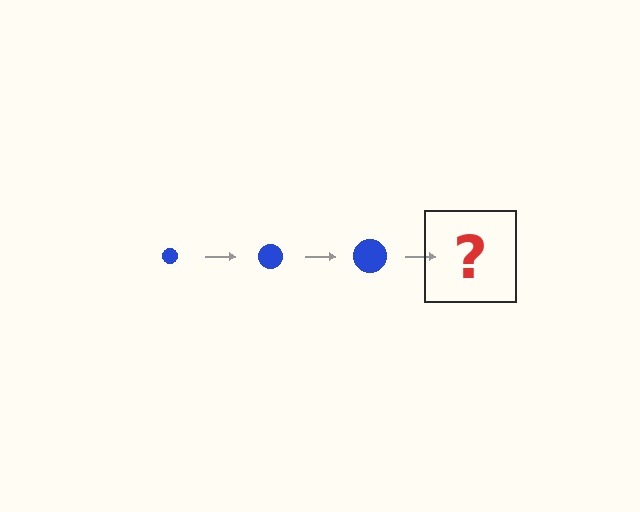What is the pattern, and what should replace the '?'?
The pattern is that the circle gets progressively larger each step. The '?' should be a blue circle, larger than the previous one.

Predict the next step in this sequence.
The next step is a blue circle, larger than the previous one.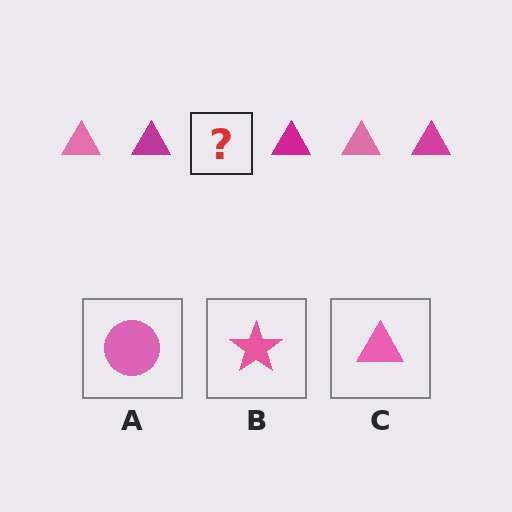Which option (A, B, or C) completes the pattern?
C.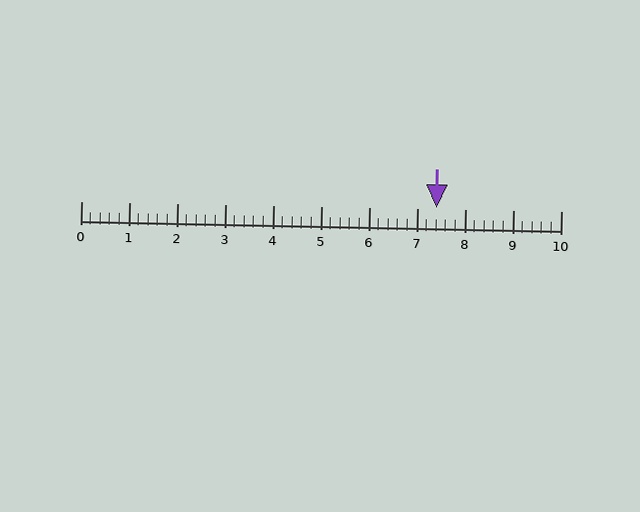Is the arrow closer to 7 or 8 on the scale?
The arrow is closer to 7.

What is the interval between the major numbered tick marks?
The major tick marks are spaced 1 units apart.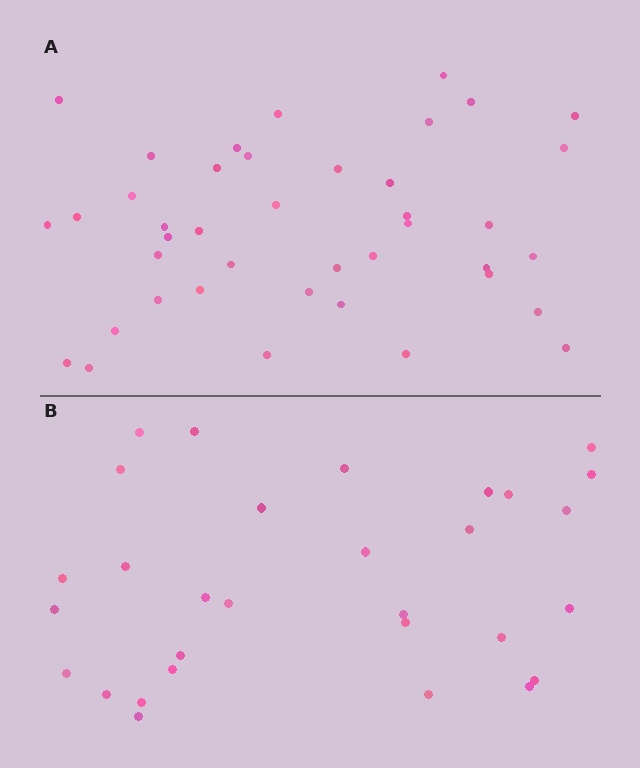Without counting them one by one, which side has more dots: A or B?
Region A (the top region) has more dots.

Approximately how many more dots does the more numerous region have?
Region A has roughly 12 or so more dots than region B.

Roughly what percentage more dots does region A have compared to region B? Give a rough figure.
About 35% more.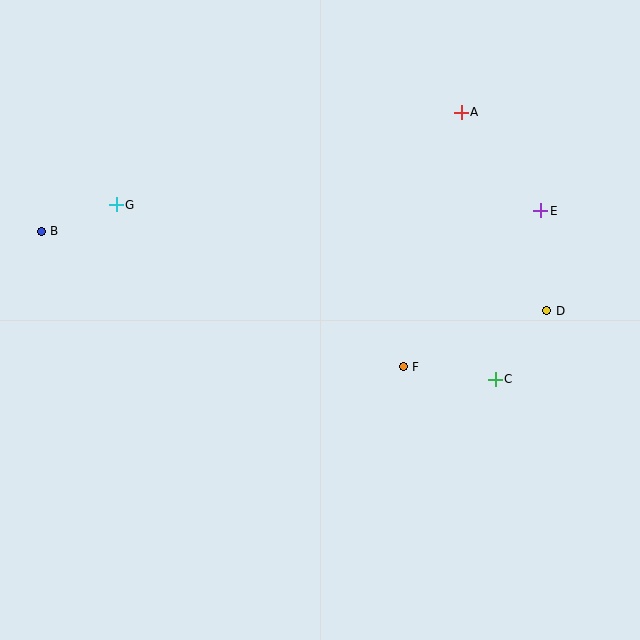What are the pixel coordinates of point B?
Point B is at (41, 231).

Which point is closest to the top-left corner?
Point B is closest to the top-left corner.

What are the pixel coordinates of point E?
Point E is at (541, 211).